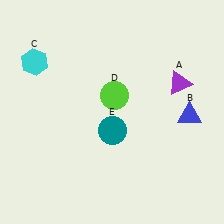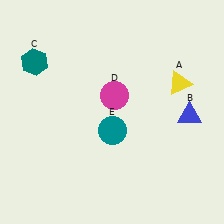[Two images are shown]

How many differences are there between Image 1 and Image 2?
There are 3 differences between the two images.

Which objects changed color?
A changed from purple to yellow. C changed from cyan to teal. D changed from lime to magenta.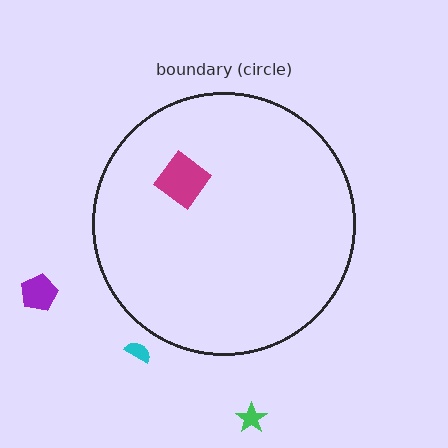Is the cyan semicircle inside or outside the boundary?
Outside.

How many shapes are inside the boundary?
1 inside, 3 outside.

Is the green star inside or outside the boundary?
Outside.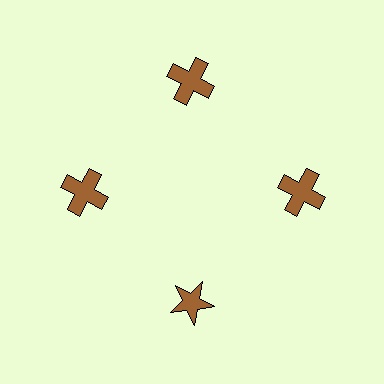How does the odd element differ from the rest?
It has a different shape: star instead of cross.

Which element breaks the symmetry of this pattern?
The brown star at roughly the 6 o'clock position breaks the symmetry. All other shapes are brown crosses.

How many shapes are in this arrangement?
There are 4 shapes arranged in a ring pattern.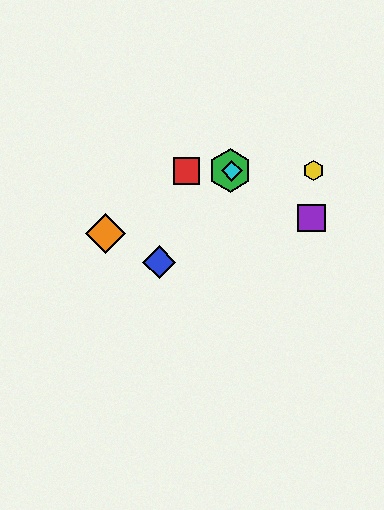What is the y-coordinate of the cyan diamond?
The cyan diamond is at y≈171.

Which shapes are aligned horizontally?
The red square, the green hexagon, the yellow hexagon, the cyan diamond are aligned horizontally.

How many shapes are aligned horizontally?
4 shapes (the red square, the green hexagon, the yellow hexagon, the cyan diamond) are aligned horizontally.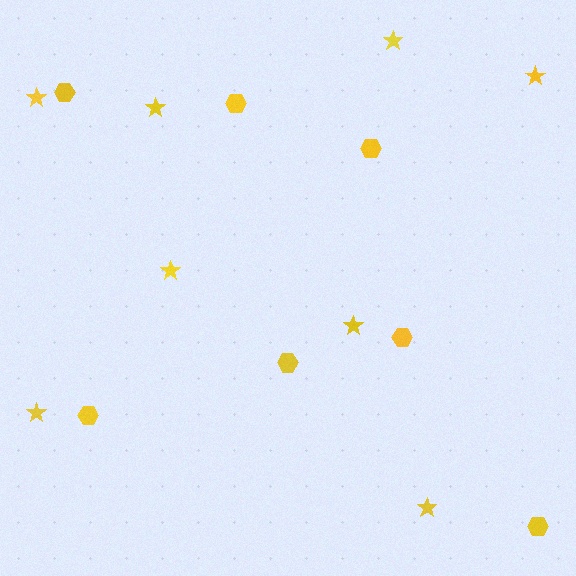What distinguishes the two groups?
There are 2 groups: one group of hexagons (7) and one group of stars (8).